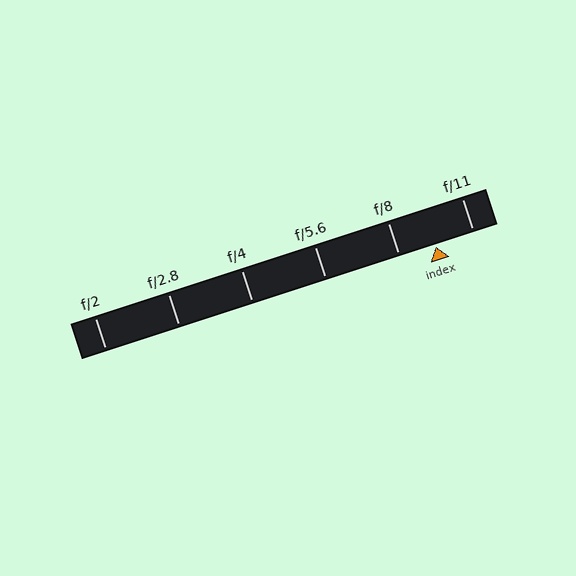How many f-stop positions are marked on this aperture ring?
There are 6 f-stop positions marked.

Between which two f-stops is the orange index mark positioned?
The index mark is between f/8 and f/11.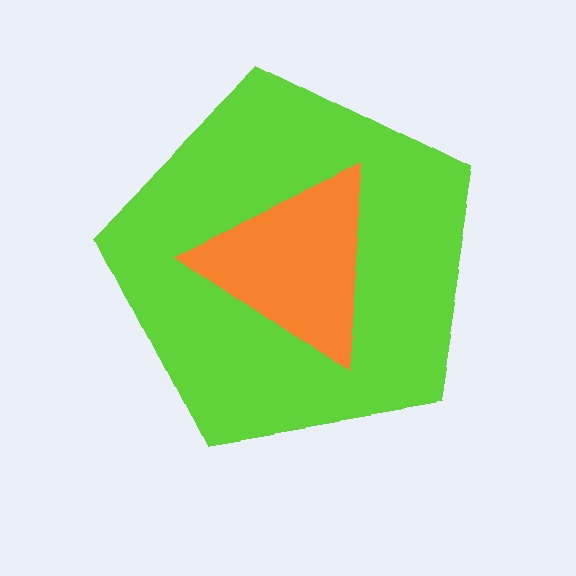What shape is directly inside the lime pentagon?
The orange triangle.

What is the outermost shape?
The lime pentagon.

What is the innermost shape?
The orange triangle.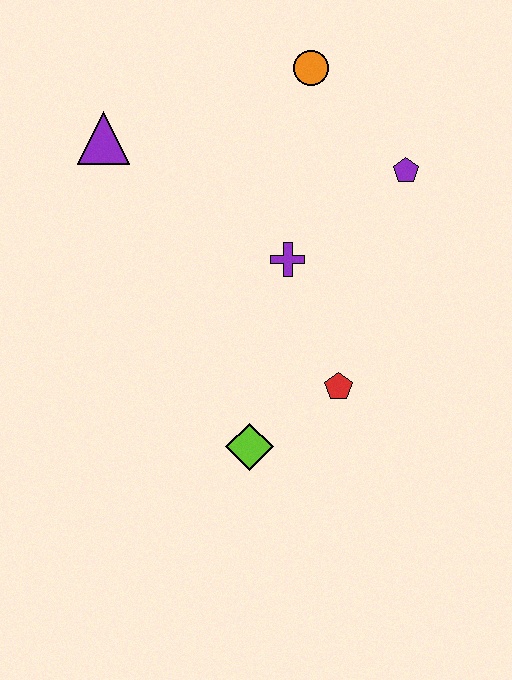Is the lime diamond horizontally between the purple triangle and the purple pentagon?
Yes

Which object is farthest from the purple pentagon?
The lime diamond is farthest from the purple pentagon.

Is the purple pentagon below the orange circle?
Yes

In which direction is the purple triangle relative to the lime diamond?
The purple triangle is above the lime diamond.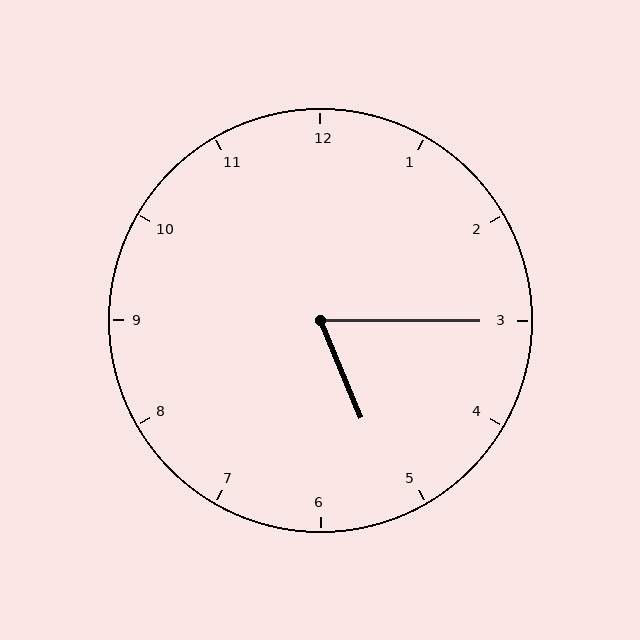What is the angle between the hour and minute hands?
Approximately 68 degrees.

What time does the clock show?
5:15.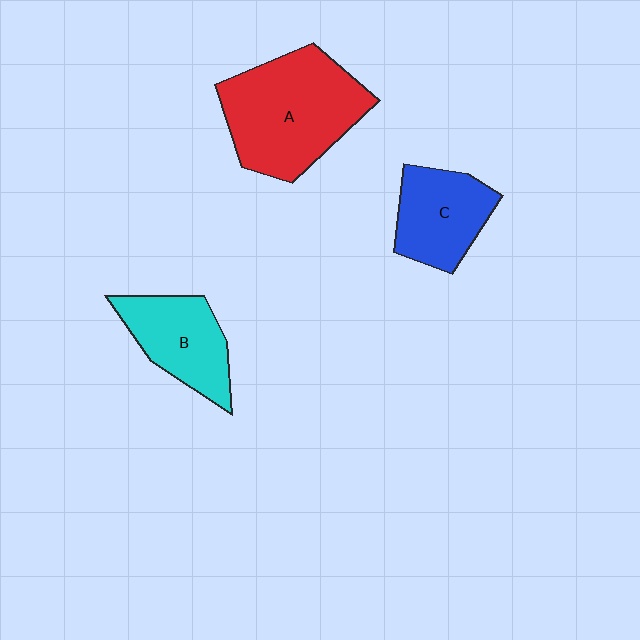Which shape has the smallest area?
Shape C (blue).